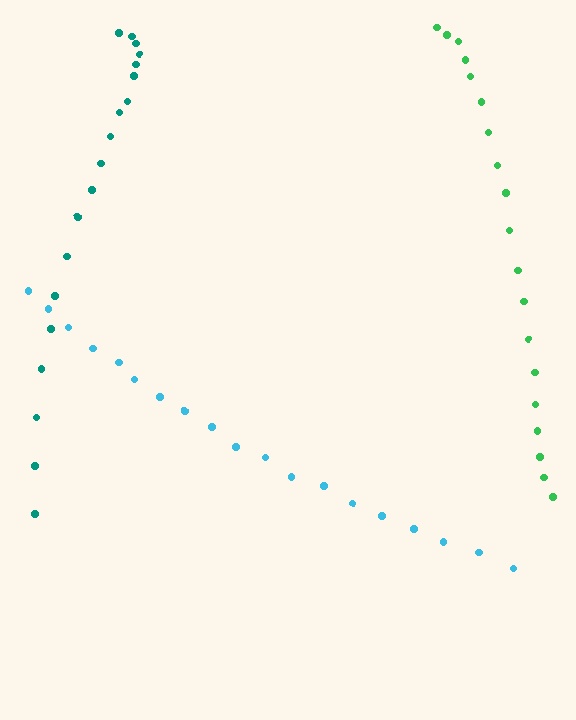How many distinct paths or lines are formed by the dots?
There are 3 distinct paths.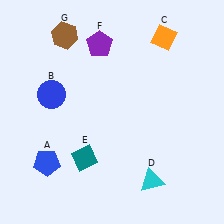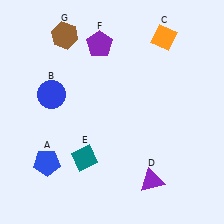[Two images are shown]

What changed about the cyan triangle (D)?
In Image 1, D is cyan. In Image 2, it changed to purple.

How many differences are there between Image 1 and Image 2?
There is 1 difference between the two images.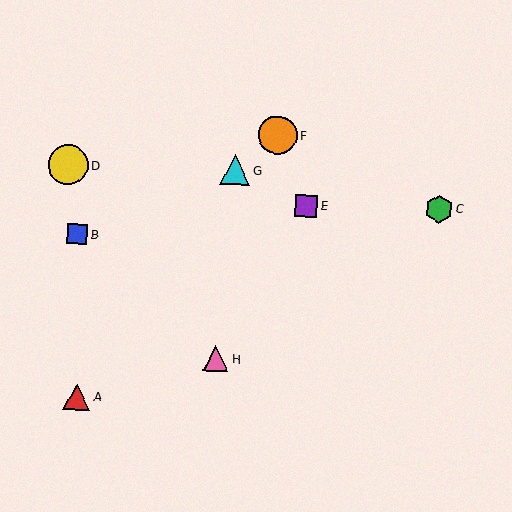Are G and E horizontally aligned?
No, G is at y≈170 and E is at y≈206.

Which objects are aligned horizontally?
Objects D, G are aligned horizontally.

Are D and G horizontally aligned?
Yes, both are at y≈165.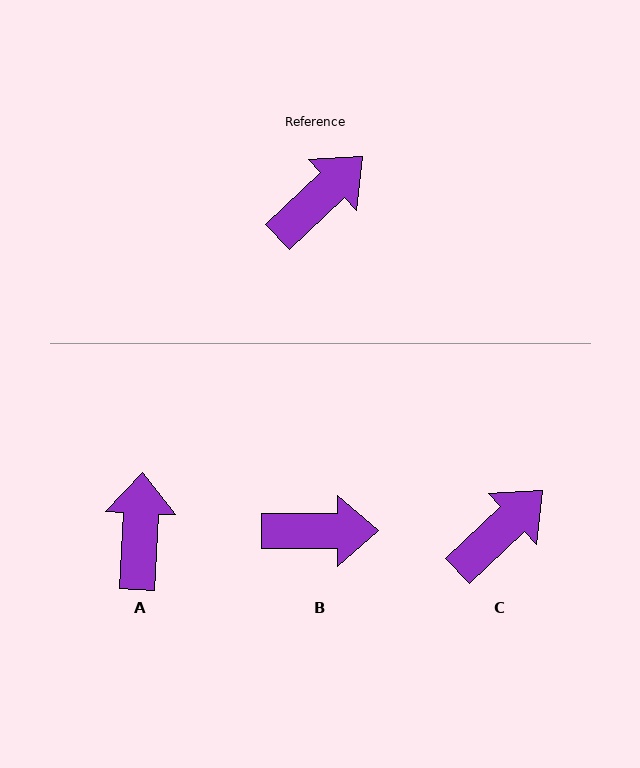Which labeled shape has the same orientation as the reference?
C.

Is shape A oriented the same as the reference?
No, it is off by about 44 degrees.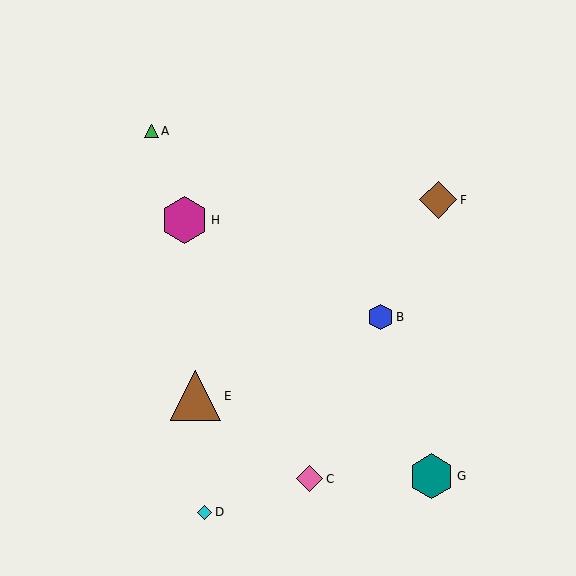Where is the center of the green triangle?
The center of the green triangle is at (152, 131).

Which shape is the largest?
The brown triangle (labeled E) is the largest.